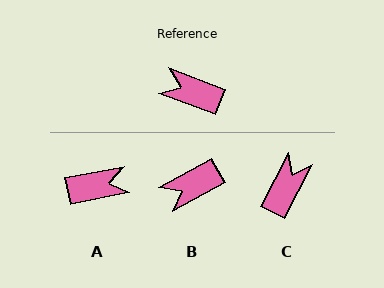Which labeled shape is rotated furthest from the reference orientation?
A, about 148 degrees away.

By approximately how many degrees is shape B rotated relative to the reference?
Approximately 50 degrees counter-clockwise.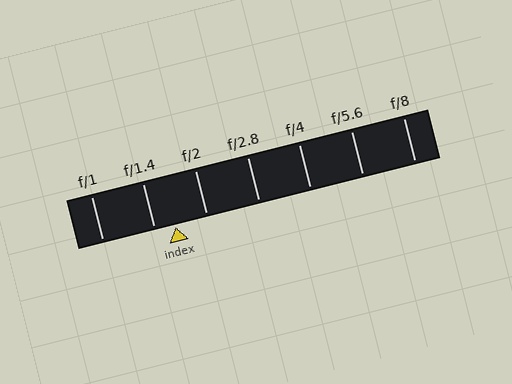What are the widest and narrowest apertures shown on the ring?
The widest aperture shown is f/1 and the narrowest is f/8.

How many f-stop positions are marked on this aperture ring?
There are 7 f-stop positions marked.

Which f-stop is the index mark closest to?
The index mark is closest to f/1.4.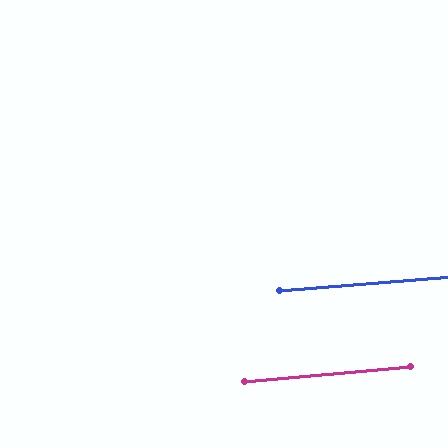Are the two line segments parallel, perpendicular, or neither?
Parallel — their directions differ by only 0.9°.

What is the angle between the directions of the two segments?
Approximately 1 degree.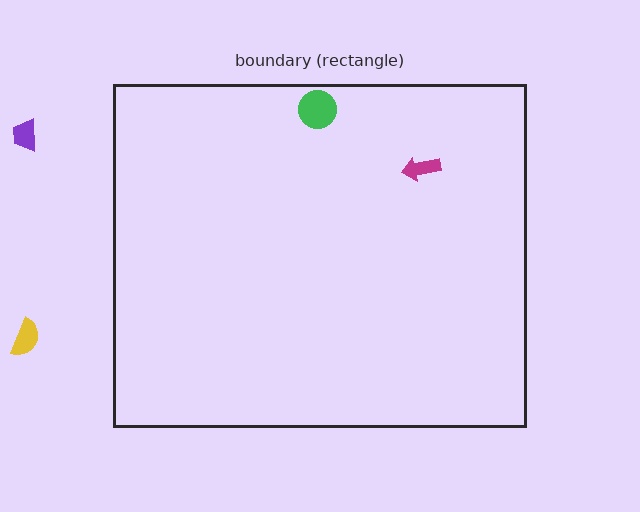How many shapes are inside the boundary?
2 inside, 2 outside.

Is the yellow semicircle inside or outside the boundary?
Outside.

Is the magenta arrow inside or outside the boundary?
Inside.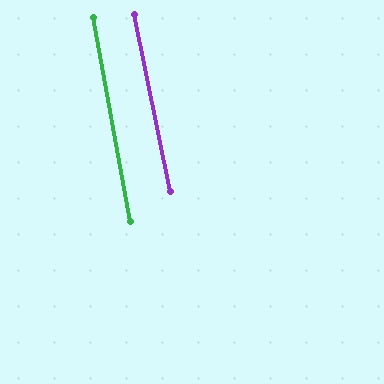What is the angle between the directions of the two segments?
Approximately 1 degree.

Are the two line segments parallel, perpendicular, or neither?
Parallel — their directions differ by only 1.3°.